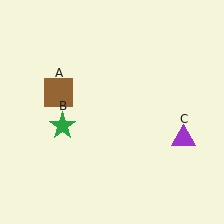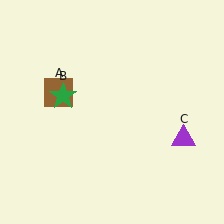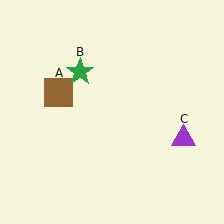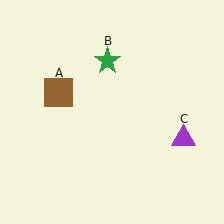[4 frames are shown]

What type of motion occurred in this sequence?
The green star (object B) rotated clockwise around the center of the scene.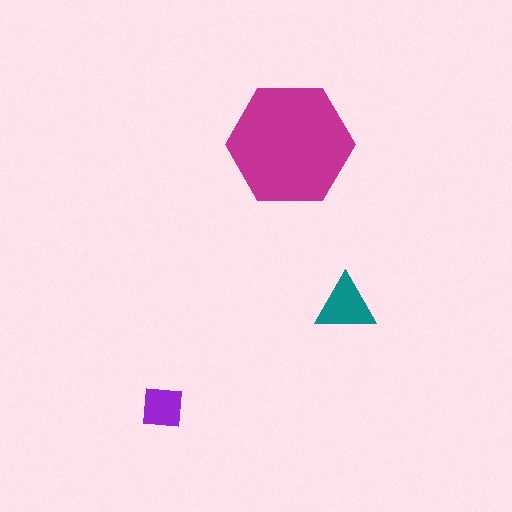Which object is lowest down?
The purple square is bottommost.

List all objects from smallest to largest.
The purple square, the teal triangle, the magenta hexagon.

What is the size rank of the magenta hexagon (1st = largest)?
1st.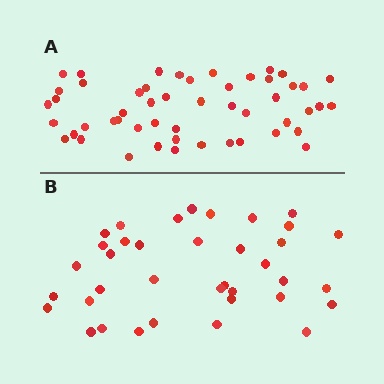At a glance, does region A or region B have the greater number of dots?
Region A (the top region) has more dots.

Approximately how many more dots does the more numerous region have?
Region A has approximately 15 more dots than region B.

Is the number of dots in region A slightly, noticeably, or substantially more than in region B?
Region A has noticeably more, but not dramatically so. The ratio is roughly 1.4 to 1.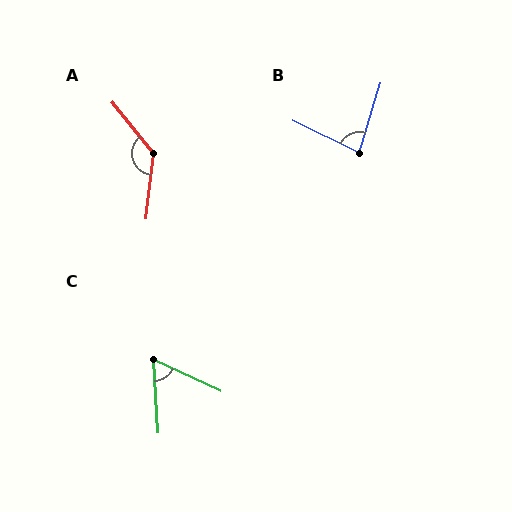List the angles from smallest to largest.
C (62°), B (80°), A (134°).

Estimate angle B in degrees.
Approximately 80 degrees.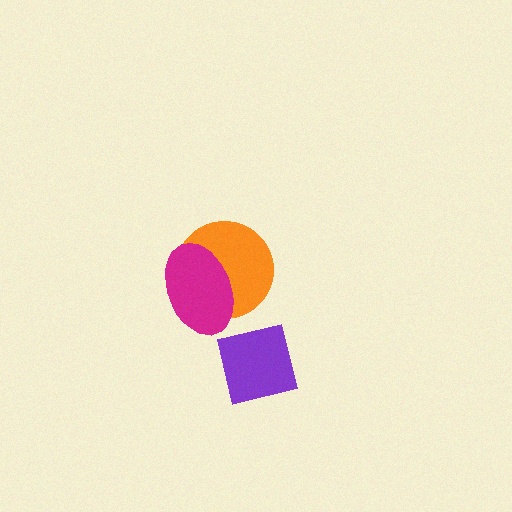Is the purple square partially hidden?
No, no other shape covers it.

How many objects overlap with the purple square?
0 objects overlap with the purple square.